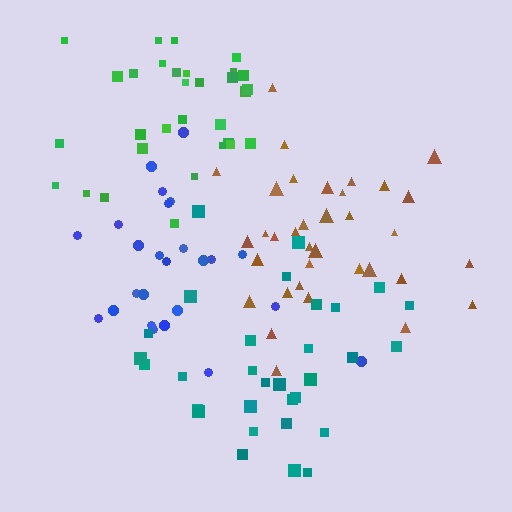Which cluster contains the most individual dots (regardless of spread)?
Brown (35).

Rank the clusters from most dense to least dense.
brown, teal, green, blue.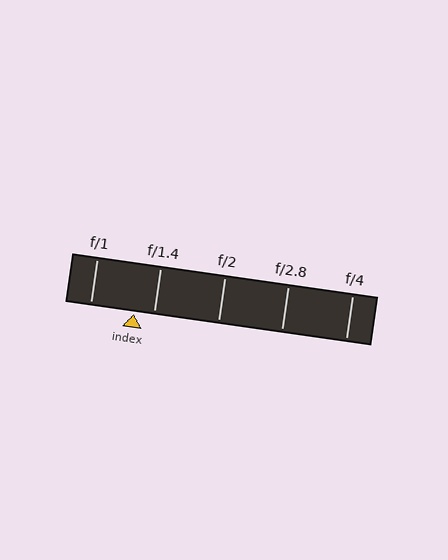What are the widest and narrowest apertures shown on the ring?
The widest aperture shown is f/1 and the narrowest is f/4.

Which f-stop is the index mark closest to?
The index mark is closest to f/1.4.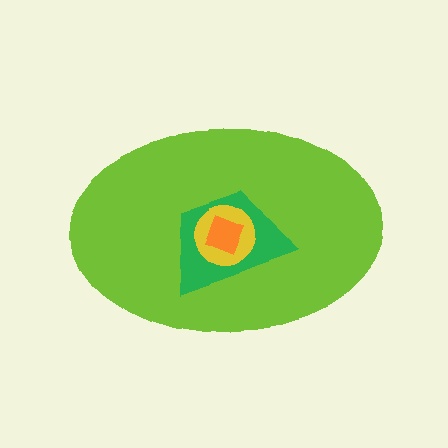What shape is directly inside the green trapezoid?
The yellow circle.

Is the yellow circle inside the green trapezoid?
Yes.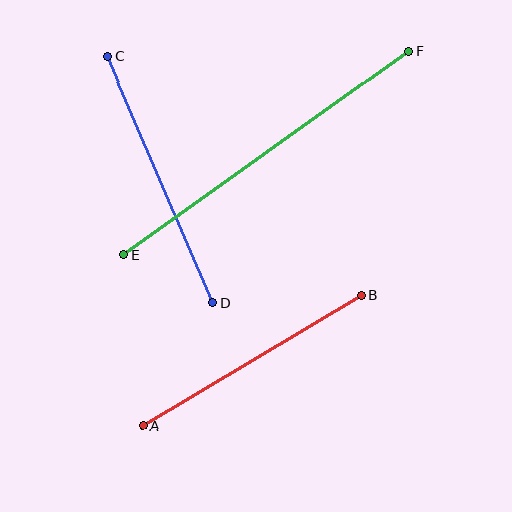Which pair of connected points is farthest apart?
Points E and F are farthest apart.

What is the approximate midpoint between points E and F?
The midpoint is at approximately (266, 153) pixels.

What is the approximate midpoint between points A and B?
The midpoint is at approximately (252, 361) pixels.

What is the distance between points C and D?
The distance is approximately 268 pixels.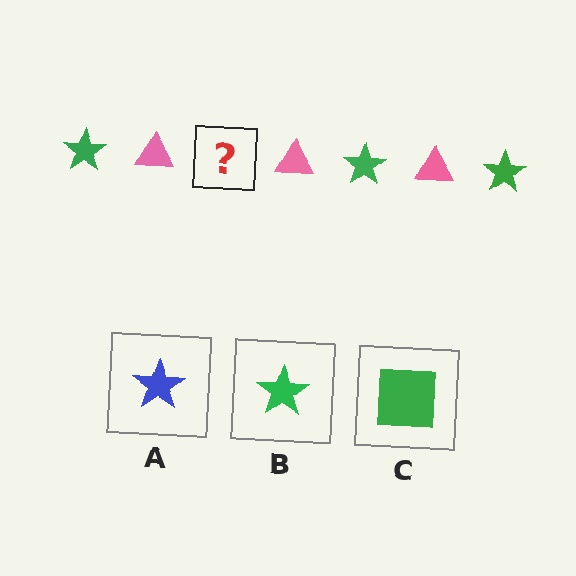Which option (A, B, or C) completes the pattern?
B.